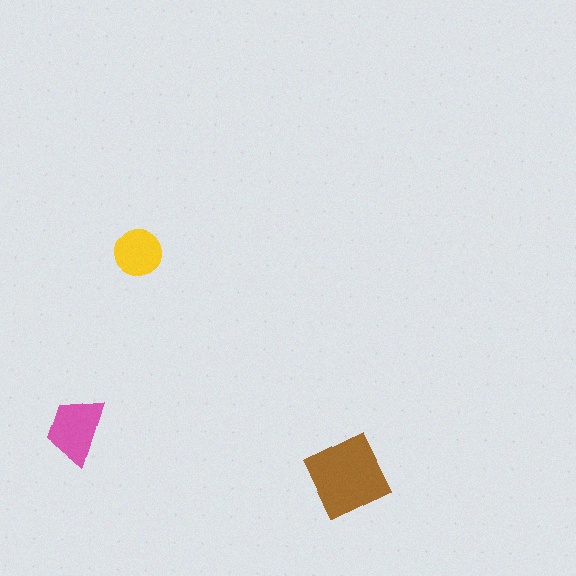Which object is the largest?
The brown square.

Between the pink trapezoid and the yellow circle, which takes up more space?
The pink trapezoid.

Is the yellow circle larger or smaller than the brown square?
Smaller.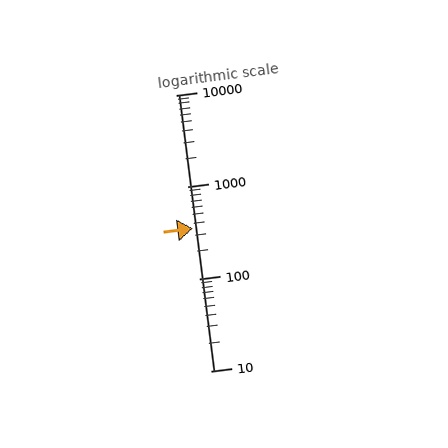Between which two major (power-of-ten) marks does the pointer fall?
The pointer is between 100 and 1000.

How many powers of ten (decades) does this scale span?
The scale spans 3 decades, from 10 to 10000.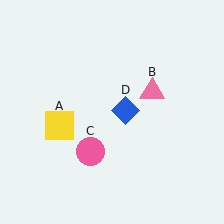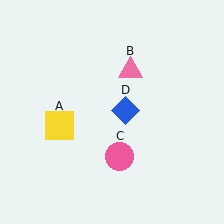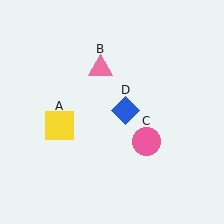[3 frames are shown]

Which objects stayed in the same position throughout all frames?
Yellow square (object A) and blue diamond (object D) remained stationary.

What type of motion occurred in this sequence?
The pink triangle (object B), pink circle (object C) rotated counterclockwise around the center of the scene.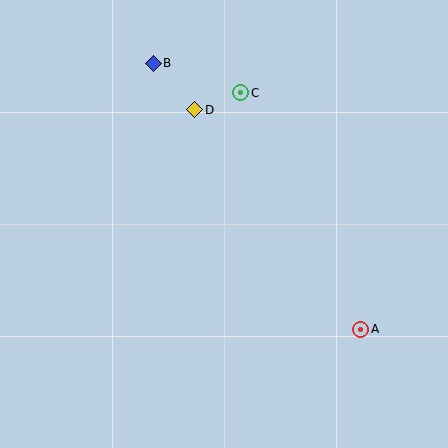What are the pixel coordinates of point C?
Point C is at (241, 93).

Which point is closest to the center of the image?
Point D at (195, 110) is closest to the center.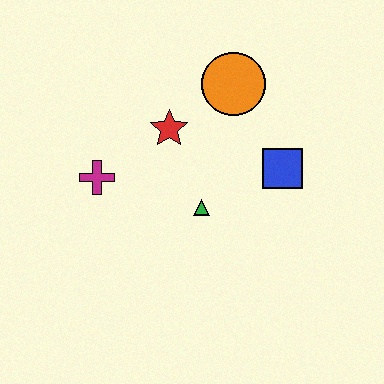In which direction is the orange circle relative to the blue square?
The orange circle is above the blue square.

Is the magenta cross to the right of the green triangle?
No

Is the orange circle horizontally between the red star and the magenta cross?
No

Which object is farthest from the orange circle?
The magenta cross is farthest from the orange circle.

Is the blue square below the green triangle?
No